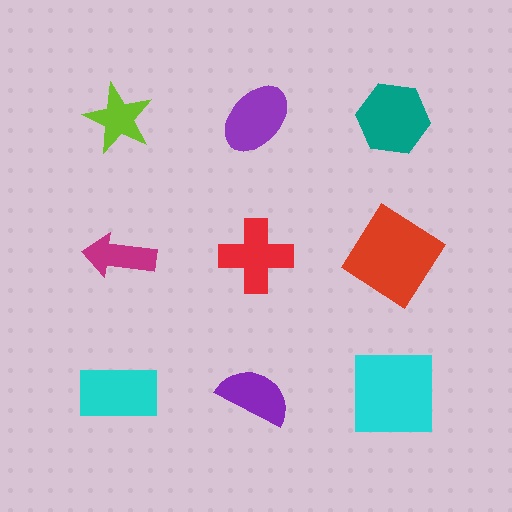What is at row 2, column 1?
A magenta arrow.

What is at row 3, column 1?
A cyan rectangle.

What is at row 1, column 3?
A teal hexagon.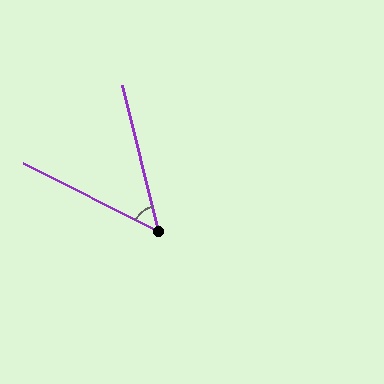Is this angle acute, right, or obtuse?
It is acute.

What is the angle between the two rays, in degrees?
Approximately 49 degrees.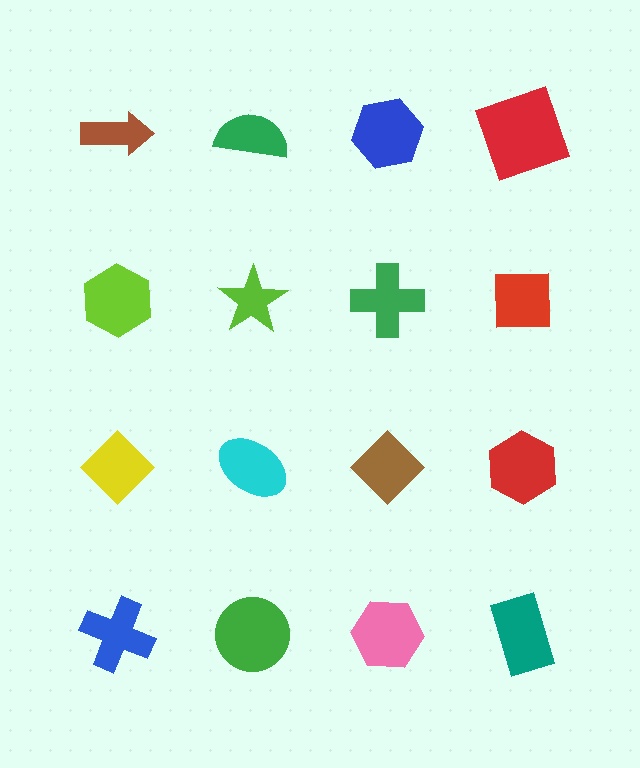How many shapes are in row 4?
4 shapes.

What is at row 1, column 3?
A blue hexagon.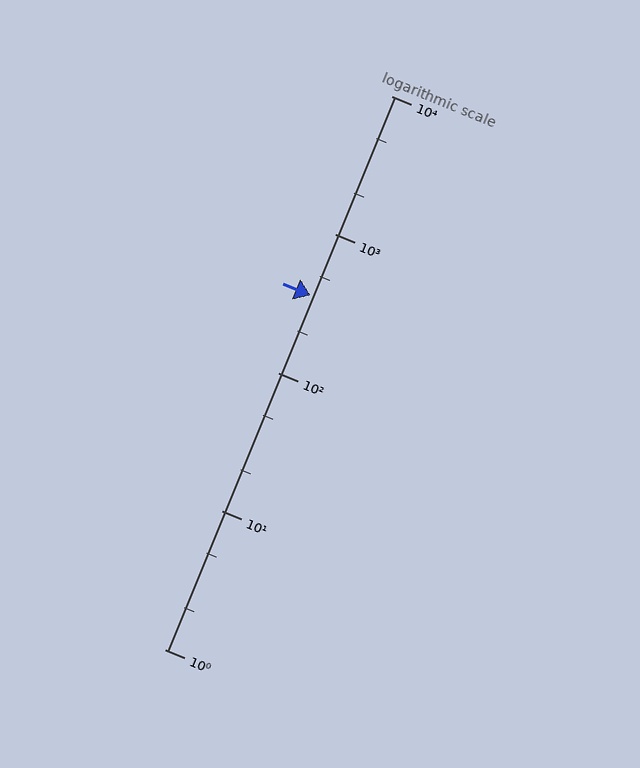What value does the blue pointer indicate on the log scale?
The pointer indicates approximately 360.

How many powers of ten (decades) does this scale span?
The scale spans 4 decades, from 1 to 10000.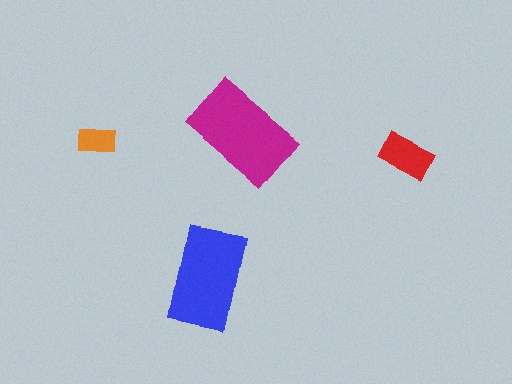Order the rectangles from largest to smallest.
the magenta one, the blue one, the red one, the orange one.